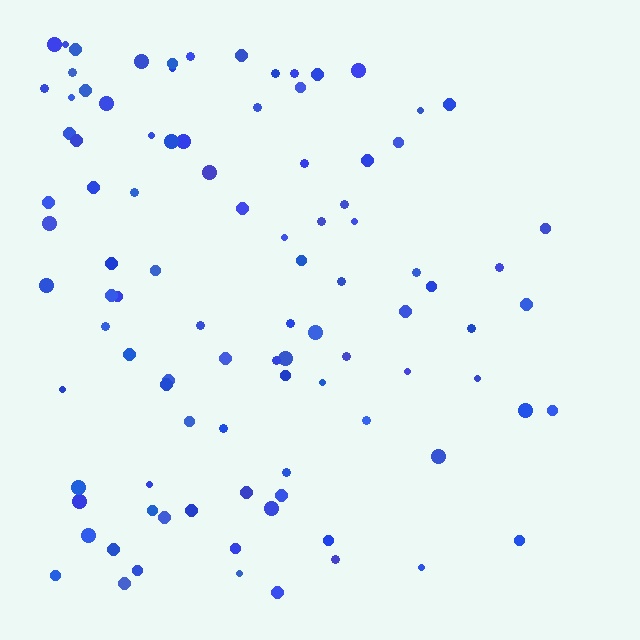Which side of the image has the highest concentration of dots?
The left.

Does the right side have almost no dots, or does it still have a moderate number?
Still a moderate number, just noticeably fewer than the left.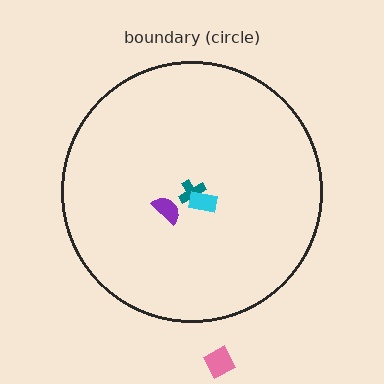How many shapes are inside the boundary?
3 inside, 1 outside.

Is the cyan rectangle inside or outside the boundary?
Inside.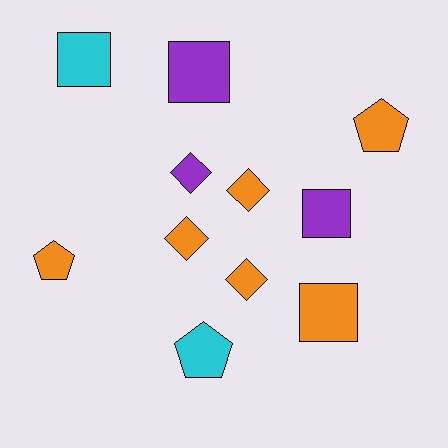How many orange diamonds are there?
There are 3 orange diamonds.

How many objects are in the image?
There are 11 objects.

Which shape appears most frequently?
Diamond, with 4 objects.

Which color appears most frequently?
Orange, with 6 objects.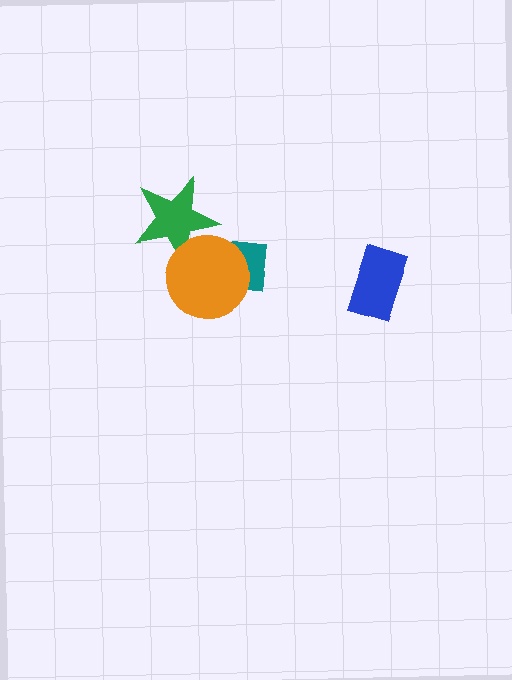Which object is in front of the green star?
The orange circle is in front of the green star.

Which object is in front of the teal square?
The orange circle is in front of the teal square.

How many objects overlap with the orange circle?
2 objects overlap with the orange circle.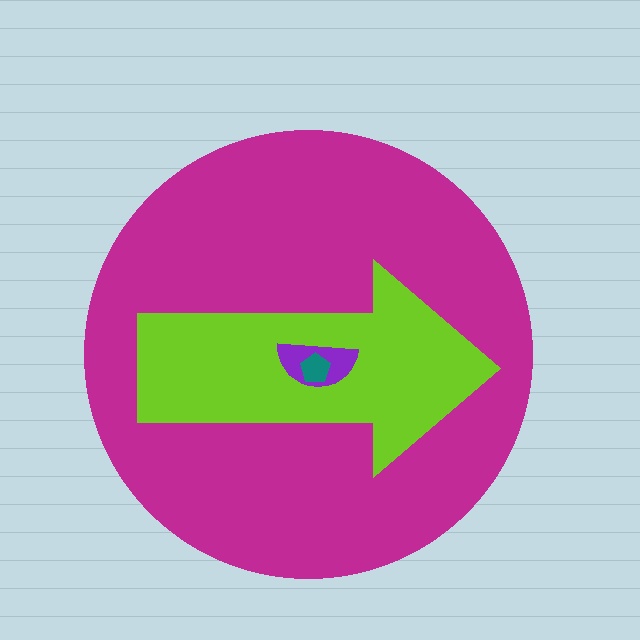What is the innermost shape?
The teal pentagon.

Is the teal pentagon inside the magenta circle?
Yes.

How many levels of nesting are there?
4.